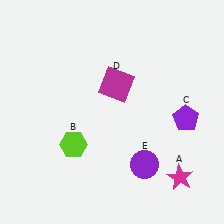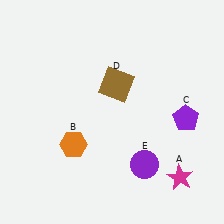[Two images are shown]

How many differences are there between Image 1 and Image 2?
There are 2 differences between the two images.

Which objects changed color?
B changed from lime to orange. D changed from magenta to brown.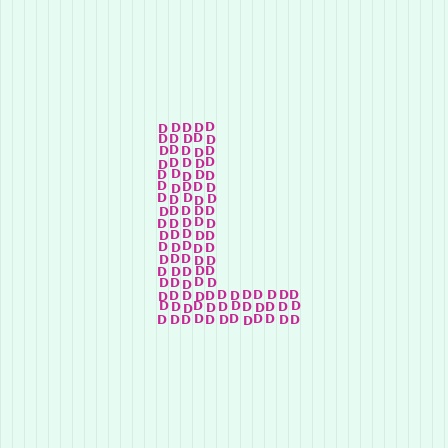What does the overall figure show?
The overall figure shows the letter L.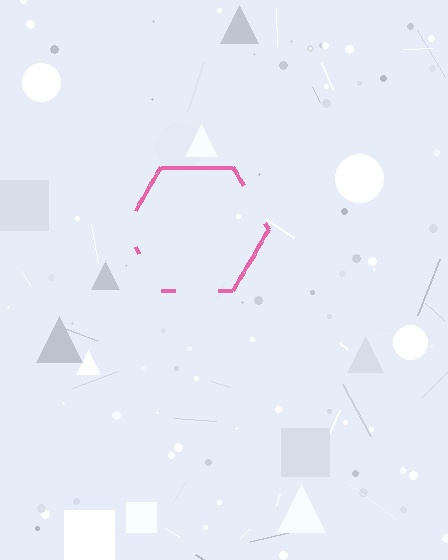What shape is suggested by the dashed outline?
The dashed outline suggests a hexagon.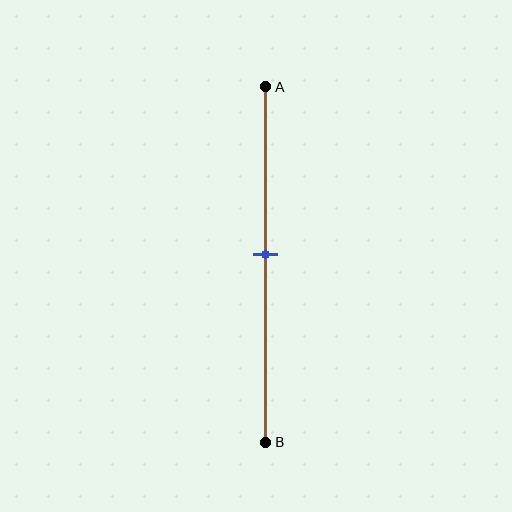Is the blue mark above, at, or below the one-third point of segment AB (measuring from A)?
The blue mark is below the one-third point of segment AB.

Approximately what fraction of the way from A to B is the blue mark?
The blue mark is approximately 45% of the way from A to B.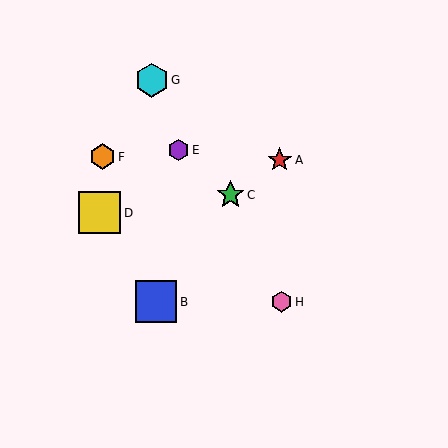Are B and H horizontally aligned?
Yes, both are at y≈302.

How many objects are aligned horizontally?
2 objects (B, H) are aligned horizontally.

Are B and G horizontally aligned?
No, B is at y≈302 and G is at y≈80.